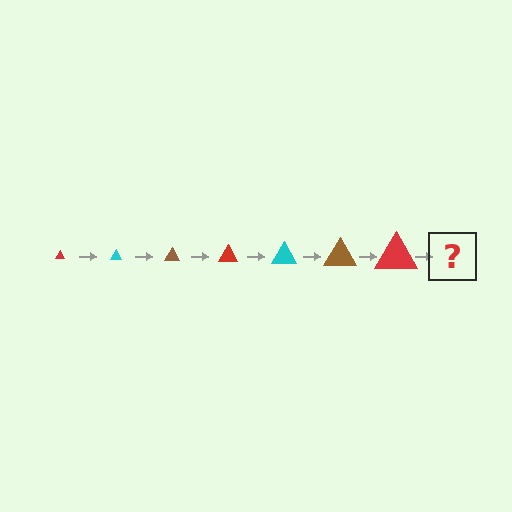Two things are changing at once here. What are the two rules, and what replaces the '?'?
The two rules are that the triangle grows larger each step and the color cycles through red, cyan, and brown. The '?' should be a cyan triangle, larger than the previous one.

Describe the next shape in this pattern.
It should be a cyan triangle, larger than the previous one.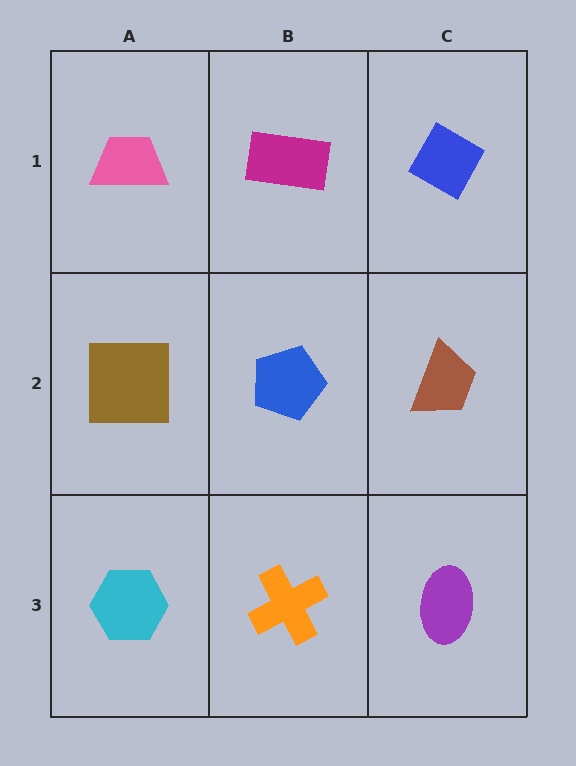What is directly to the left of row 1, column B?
A pink trapezoid.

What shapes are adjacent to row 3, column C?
A brown trapezoid (row 2, column C), an orange cross (row 3, column B).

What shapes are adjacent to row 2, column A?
A pink trapezoid (row 1, column A), a cyan hexagon (row 3, column A), a blue pentagon (row 2, column B).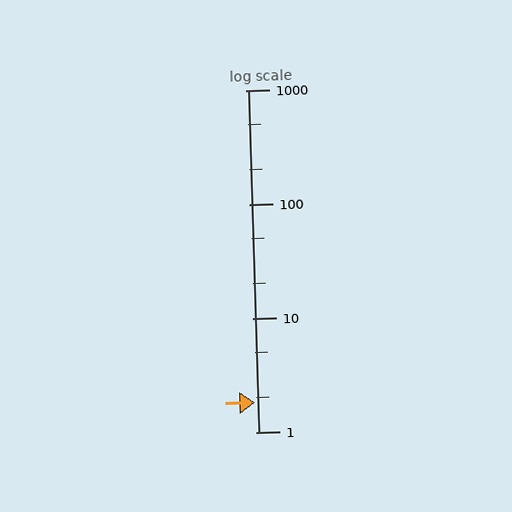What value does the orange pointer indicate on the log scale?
The pointer indicates approximately 1.8.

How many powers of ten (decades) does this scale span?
The scale spans 3 decades, from 1 to 1000.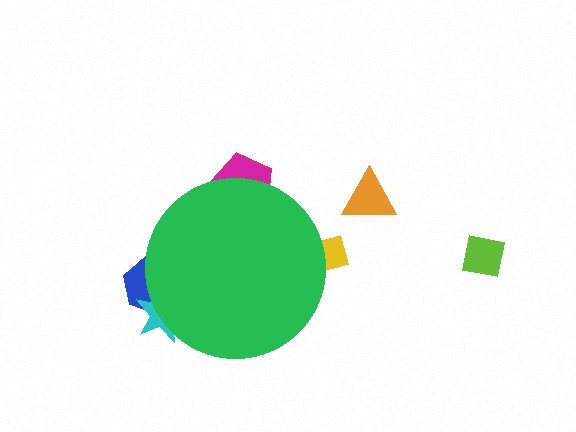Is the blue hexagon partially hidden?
Yes, the blue hexagon is partially hidden behind the green circle.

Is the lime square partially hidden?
No, the lime square is fully visible.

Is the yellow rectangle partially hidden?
Yes, the yellow rectangle is partially hidden behind the green circle.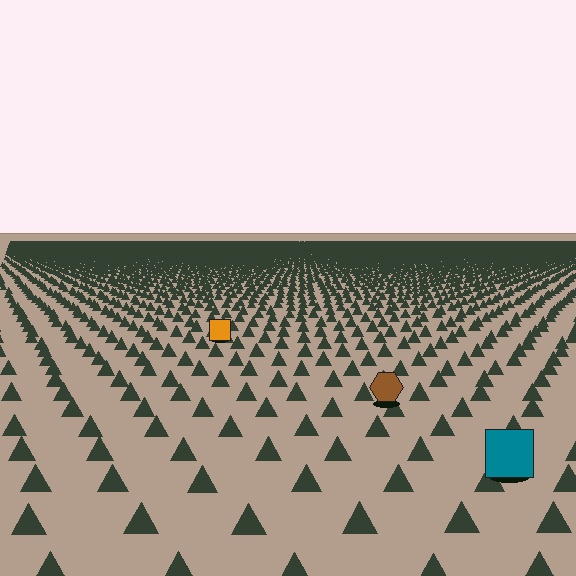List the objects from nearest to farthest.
From nearest to farthest: the teal square, the brown hexagon, the orange square.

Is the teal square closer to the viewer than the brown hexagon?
Yes. The teal square is closer — you can tell from the texture gradient: the ground texture is coarser near it.